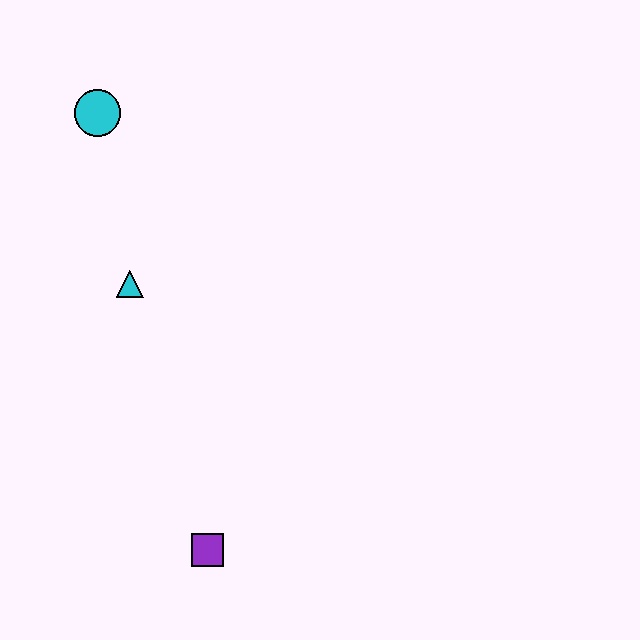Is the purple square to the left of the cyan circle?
No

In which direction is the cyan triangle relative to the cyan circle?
The cyan triangle is below the cyan circle.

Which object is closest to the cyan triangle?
The cyan circle is closest to the cyan triangle.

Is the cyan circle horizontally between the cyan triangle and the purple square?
No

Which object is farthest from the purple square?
The cyan circle is farthest from the purple square.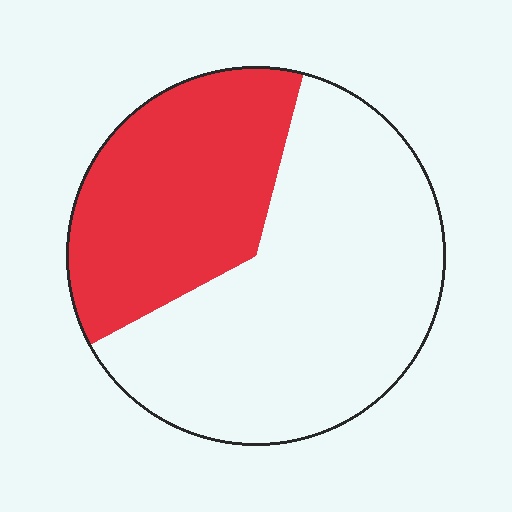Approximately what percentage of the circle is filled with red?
Approximately 35%.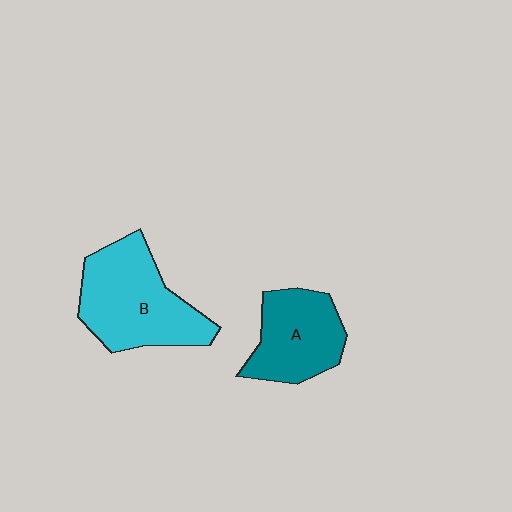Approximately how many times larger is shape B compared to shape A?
Approximately 1.4 times.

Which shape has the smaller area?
Shape A (teal).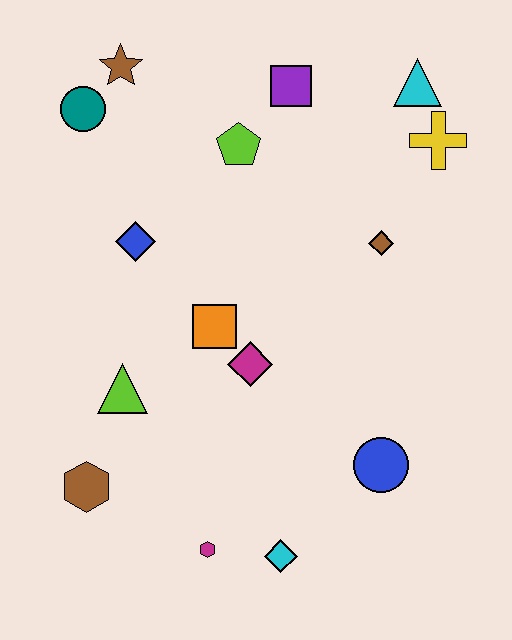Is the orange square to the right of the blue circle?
No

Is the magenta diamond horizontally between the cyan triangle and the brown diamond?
No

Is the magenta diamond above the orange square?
No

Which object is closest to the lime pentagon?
The purple square is closest to the lime pentagon.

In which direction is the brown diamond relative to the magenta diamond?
The brown diamond is to the right of the magenta diamond.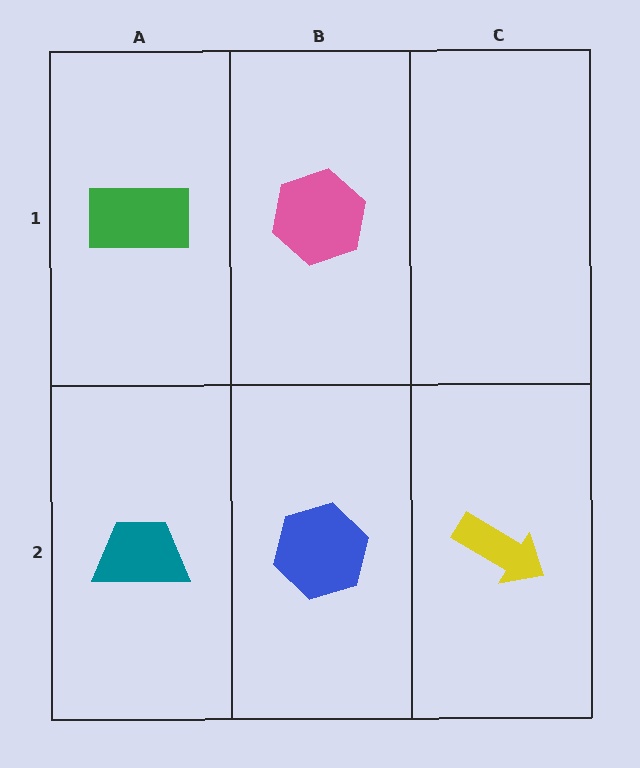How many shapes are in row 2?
3 shapes.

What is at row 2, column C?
A yellow arrow.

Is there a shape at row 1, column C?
No, that cell is empty.